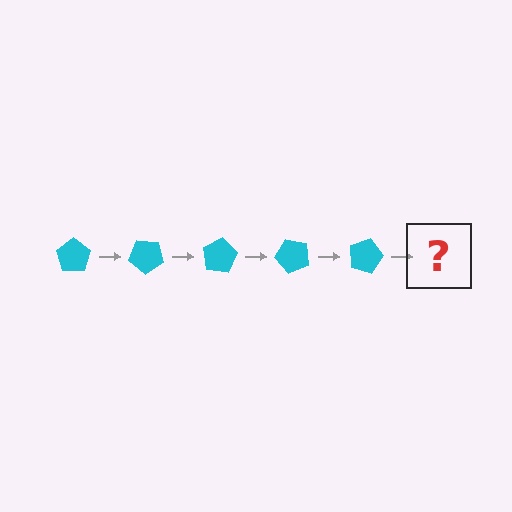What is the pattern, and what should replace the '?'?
The pattern is that the pentagon rotates 40 degrees each step. The '?' should be a cyan pentagon rotated 200 degrees.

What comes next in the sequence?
The next element should be a cyan pentagon rotated 200 degrees.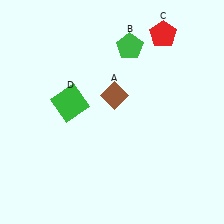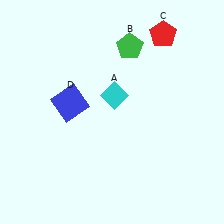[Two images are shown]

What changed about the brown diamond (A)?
In Image 1, A is brown. In Image 2, it changed to cyan.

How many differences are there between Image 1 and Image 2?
There are 2 differences between the two images.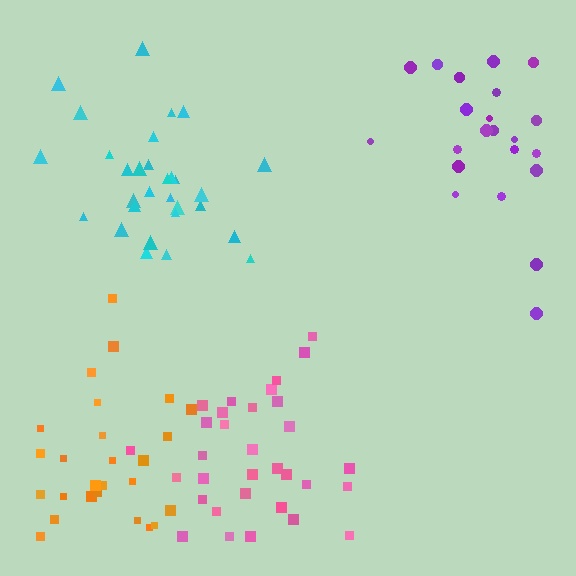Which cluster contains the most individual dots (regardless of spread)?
Pink (32).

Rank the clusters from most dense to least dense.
pink, cyan, purple, orange.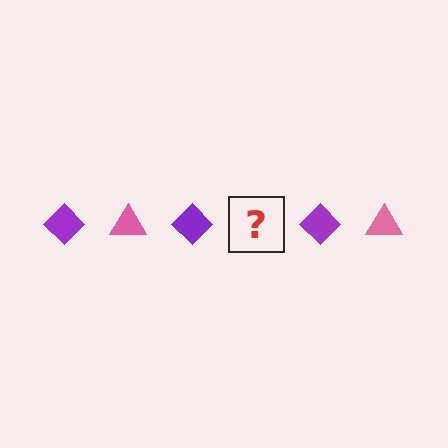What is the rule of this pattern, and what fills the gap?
The rule is that the pattern alternates between purple diamond and pink triangle. The gap should be filled with a pink triangle.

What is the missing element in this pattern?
The missing element is a pink triangle.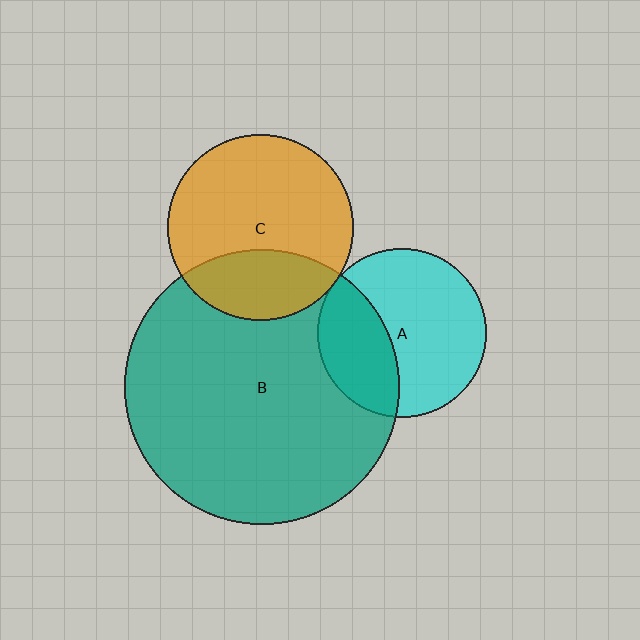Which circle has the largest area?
Circle B (teal).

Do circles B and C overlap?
Yes.